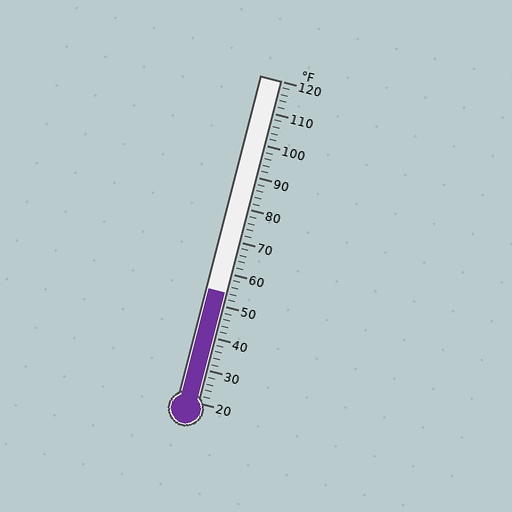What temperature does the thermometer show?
The thermometer shows approximately 54°F.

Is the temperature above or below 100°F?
The temperature is below 100°F.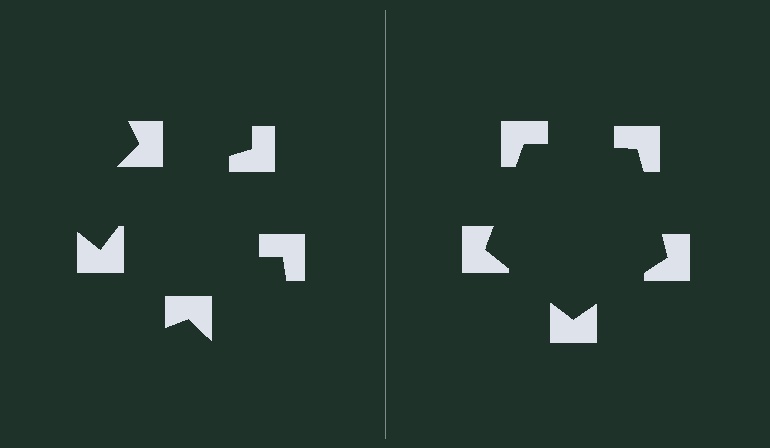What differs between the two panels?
The notched squares are positioned identically on both sides; only the wedge orientations differ. On the right they align to a pentagon; on the left they are misaligned.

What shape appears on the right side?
An illusory pentagon.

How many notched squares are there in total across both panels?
10 — 5 on each side.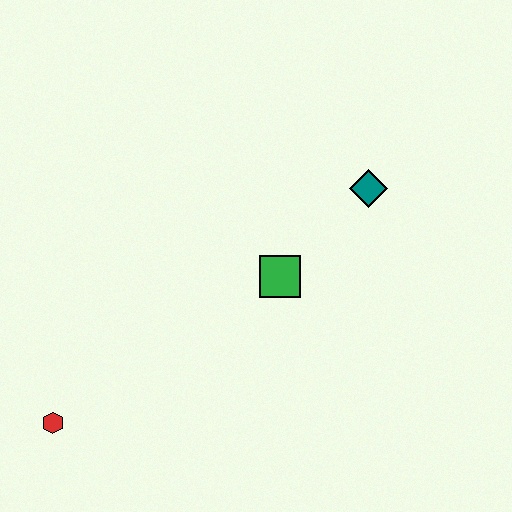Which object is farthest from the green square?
The red hexagon is farthest from the green square.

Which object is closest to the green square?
The teal diamond is closest to the green square.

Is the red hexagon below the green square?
Yes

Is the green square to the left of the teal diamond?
Yes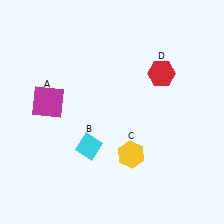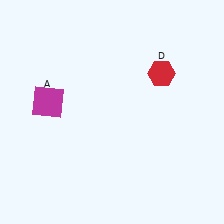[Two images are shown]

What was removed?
The yellow hexagon (C), the cyan diamond (B) were removed in Image 2.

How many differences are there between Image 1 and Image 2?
There are 2 differences between the two images.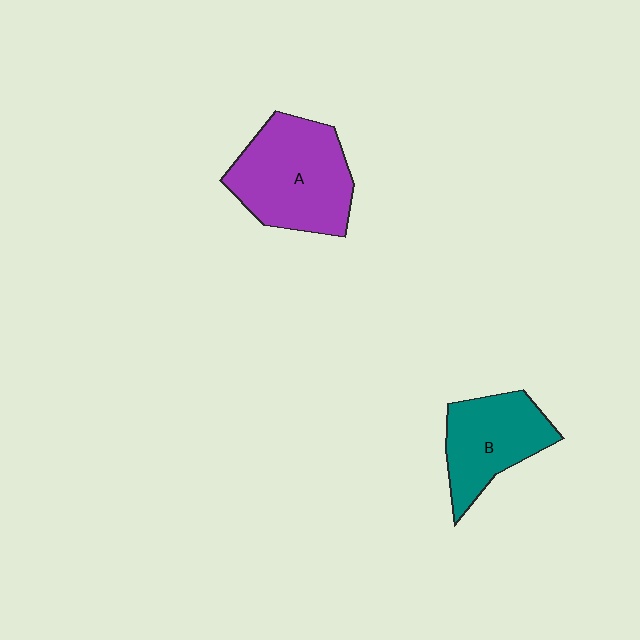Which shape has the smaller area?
Shape B (teal).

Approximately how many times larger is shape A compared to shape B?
Approximately 1.4 times.